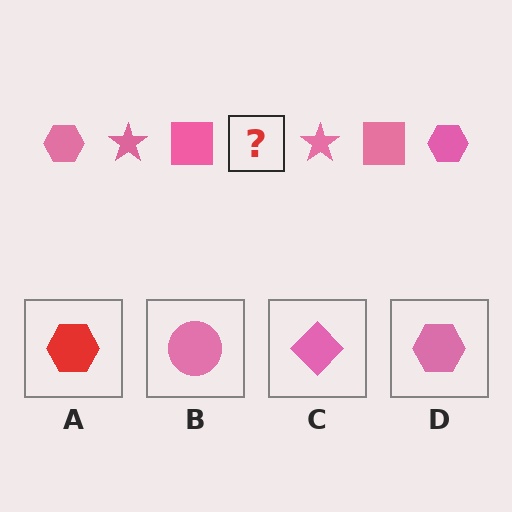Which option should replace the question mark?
Option D.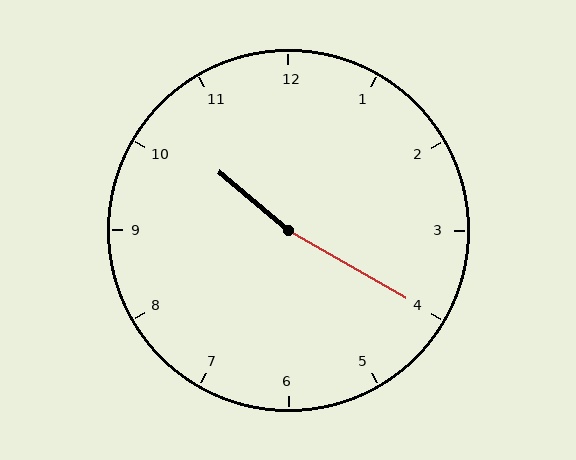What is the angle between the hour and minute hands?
Approximately 170 degrees.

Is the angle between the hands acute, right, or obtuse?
It is obtuse.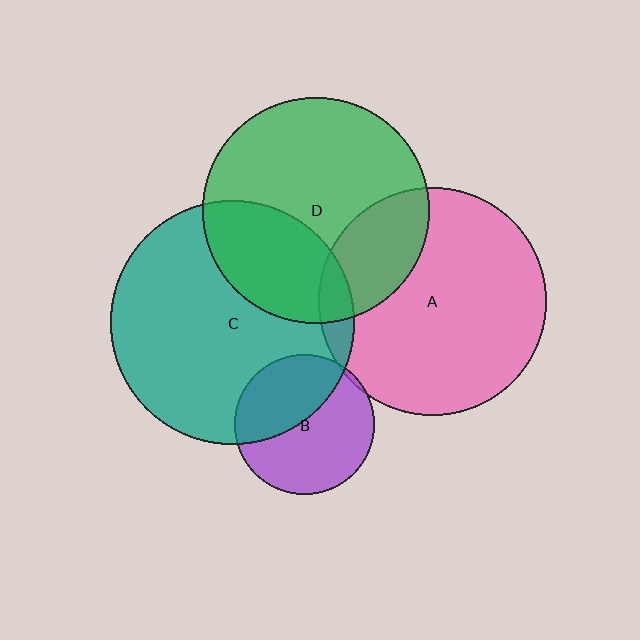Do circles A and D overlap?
Yes.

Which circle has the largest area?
Circle C (teal).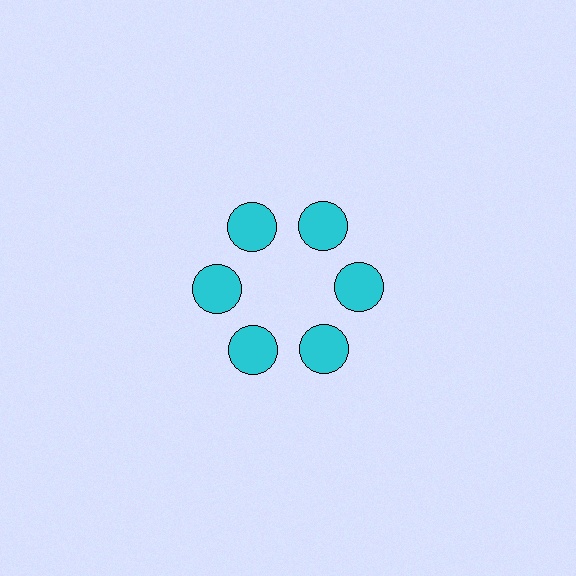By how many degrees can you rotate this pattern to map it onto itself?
The pattern maps onto itself every 60 degrees of rotation.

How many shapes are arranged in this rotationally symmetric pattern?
There are 6 shapes, arranged in 6 groups of 1.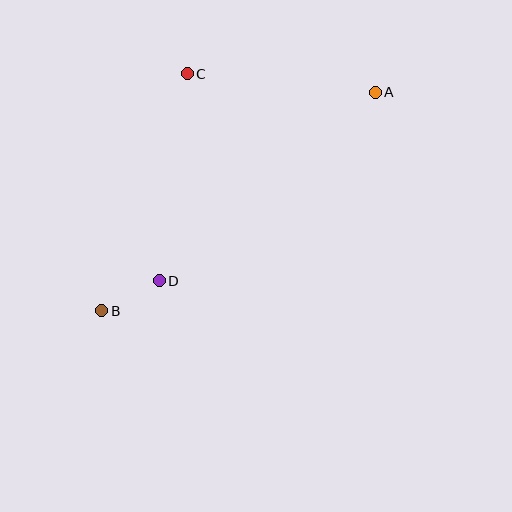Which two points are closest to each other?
Points B and D are closest to each other.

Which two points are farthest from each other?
Points A and B are farthest from each other.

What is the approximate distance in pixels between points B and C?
The distance between B and C is approximately 252 pixels.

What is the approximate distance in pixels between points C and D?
The distance between C and D is approximately 209 pixels.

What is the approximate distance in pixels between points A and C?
The distance between A and C is approximately 189 pixels.